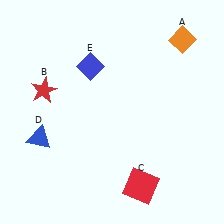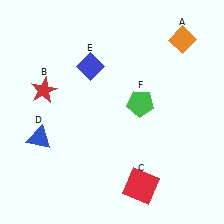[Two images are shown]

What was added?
A green pentagon (F) was added in Image 2.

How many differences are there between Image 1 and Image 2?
There is 1 difference between the two images.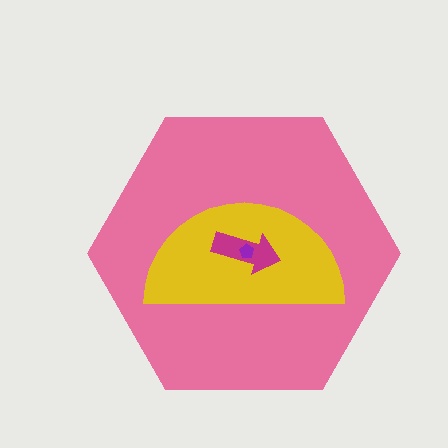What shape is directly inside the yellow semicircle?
The magenta arrow.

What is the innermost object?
The purple pentagon.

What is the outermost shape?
The pink hexagon.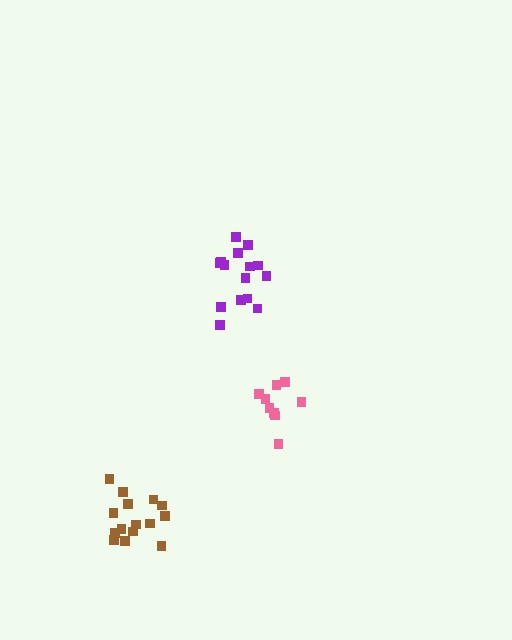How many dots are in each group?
Group 1: 15 dots, Group 2: 9 dots, Group 3: 15 dots (39 total).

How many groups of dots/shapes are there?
There are 3 groups.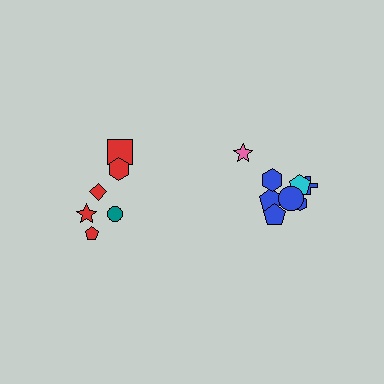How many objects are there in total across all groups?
There are 14 objects.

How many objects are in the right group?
There are 8 objects.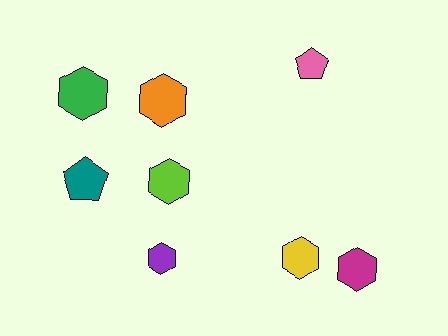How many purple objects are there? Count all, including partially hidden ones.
There is 1 purple object.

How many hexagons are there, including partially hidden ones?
There are 6 hexagons.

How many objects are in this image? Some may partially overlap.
There are 8 objects.